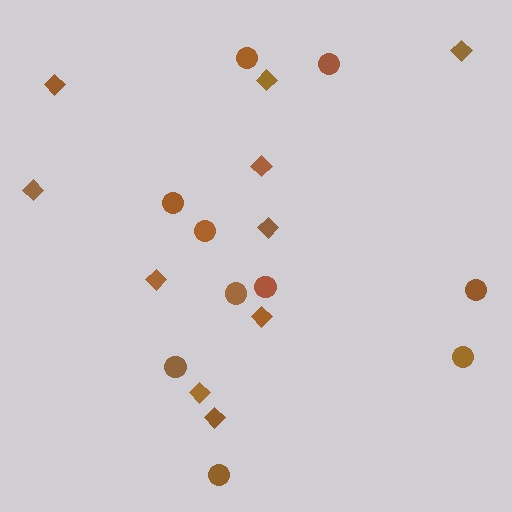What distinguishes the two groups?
There are 2 groups: one group of circles (10) and one group of diamonds (10).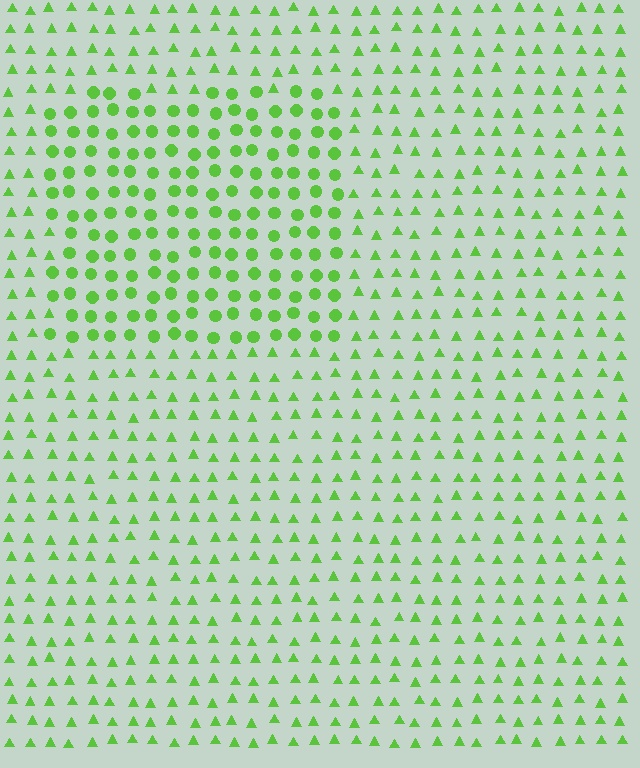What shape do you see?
I see a rectangle.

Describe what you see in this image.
The image is filled with small lime elements arranged in a uniform grid. A rectangle-shaped region contains circles, while the surrounding area contains triangles. The boundary is defined purely by the change in element shape.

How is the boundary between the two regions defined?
The boundary is defined by a change in element shape: circles inside vs. triangles outside. All elements share the same color and spacing.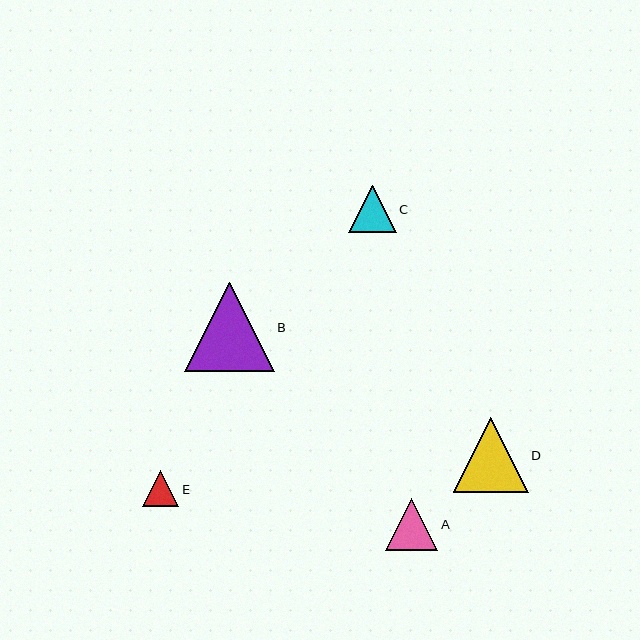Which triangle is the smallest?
Triangle E is the smallest with a size of approximately 36 pixels.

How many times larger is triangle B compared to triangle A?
Triangle B is approximately 1.7 times the size of triangle A.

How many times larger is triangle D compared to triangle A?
Triangle D is approximately 1.5 times the size of triangle A.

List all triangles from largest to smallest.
From largest to smallest: B, D, A, C, E.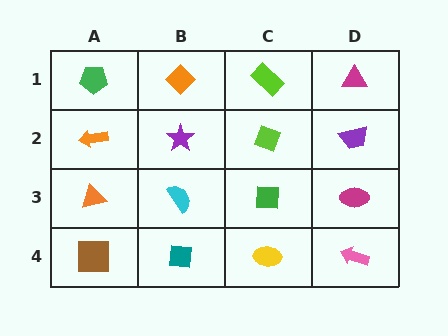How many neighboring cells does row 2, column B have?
4.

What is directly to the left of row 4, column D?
A yellow ellipse.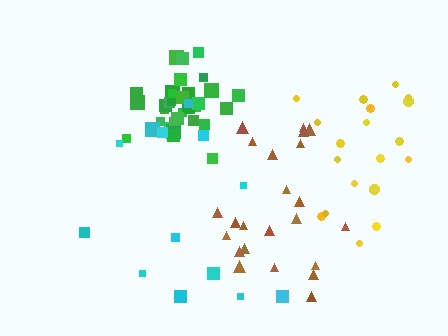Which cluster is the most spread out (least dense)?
Cyan.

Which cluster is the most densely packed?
Green.